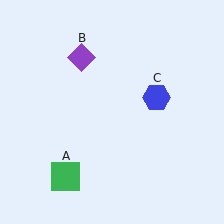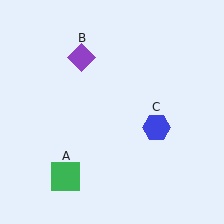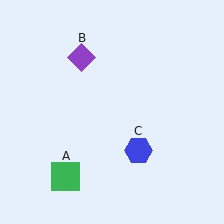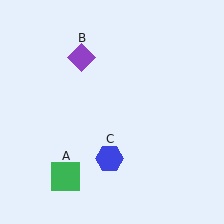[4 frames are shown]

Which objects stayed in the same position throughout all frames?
Green square (object A) and purple diamond (object B) remained stationary.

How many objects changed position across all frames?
1 object changed position: blue hexagon (object C).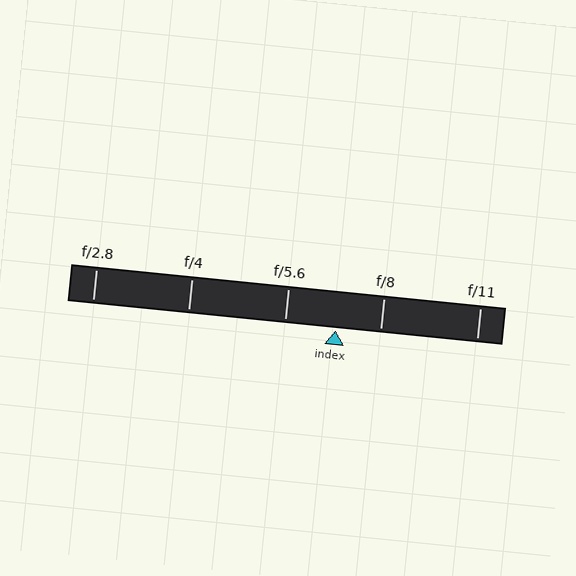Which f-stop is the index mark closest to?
The index mark is closest to f/8.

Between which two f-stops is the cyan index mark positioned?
The index mark is between f/5.6 and f/8.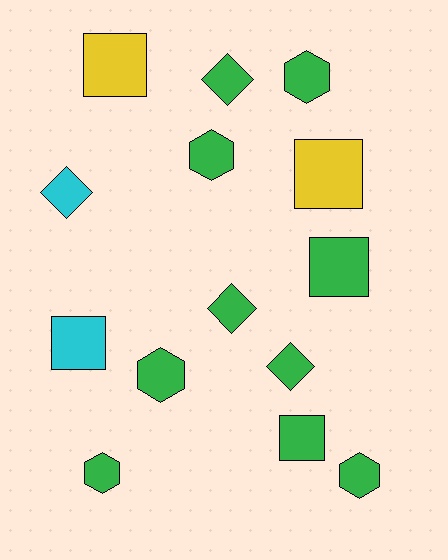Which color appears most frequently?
Green, with 10 objects.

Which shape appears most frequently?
Hexagon, with 5 objects.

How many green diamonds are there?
There are 3 green diamonds.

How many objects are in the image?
There are 14 objects.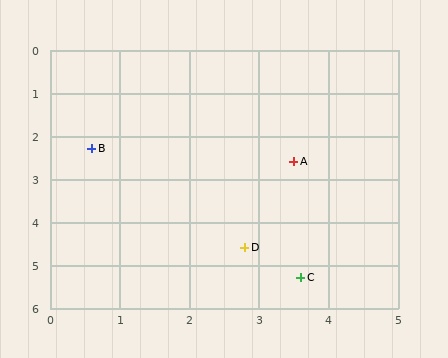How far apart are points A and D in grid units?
Points A and D are about 2.1 grid units apart.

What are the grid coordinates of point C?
Point C is at approximately (3.6, 5.3).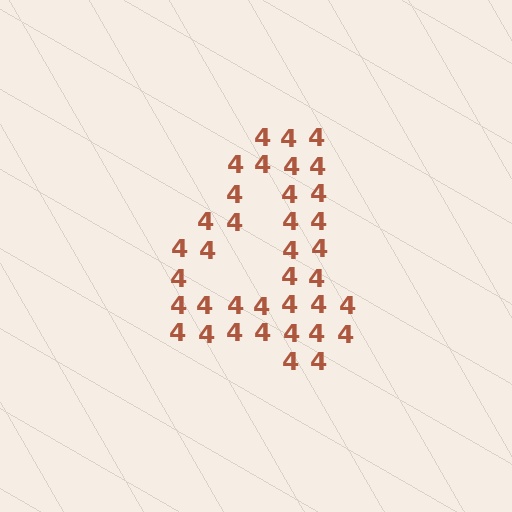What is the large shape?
The large shape is the digit 4.